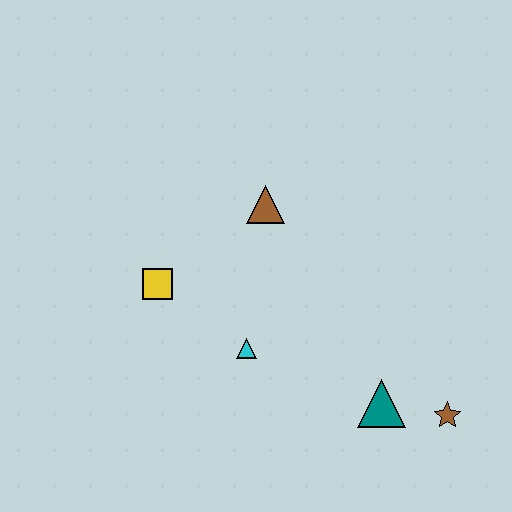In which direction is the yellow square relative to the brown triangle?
The yellow square is to the left of the brown triangle.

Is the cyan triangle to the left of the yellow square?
No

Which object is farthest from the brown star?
The yellow square is farthest from the brown star.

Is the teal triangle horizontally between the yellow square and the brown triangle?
No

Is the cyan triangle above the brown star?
Yes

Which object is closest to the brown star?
The teal triangle is closest to the brown star.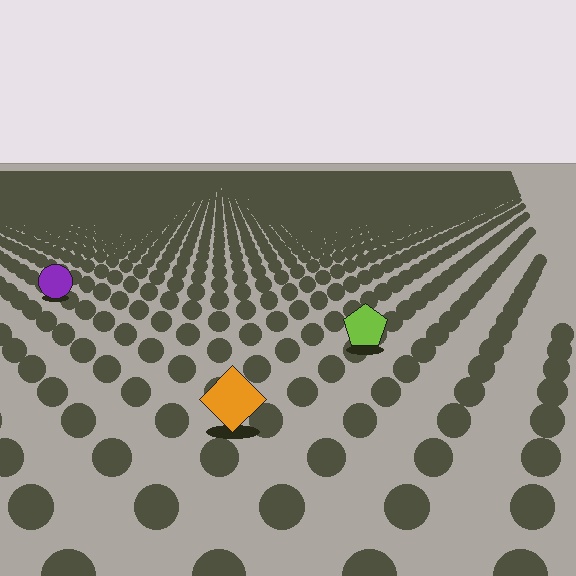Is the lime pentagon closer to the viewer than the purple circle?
Yes. The lime pentagon is closer — you can tell from the texture gradient: the ground texture is coarser near it.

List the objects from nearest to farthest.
From nearest to farthest: the orange diamond, the lime pentagon, the purple circle.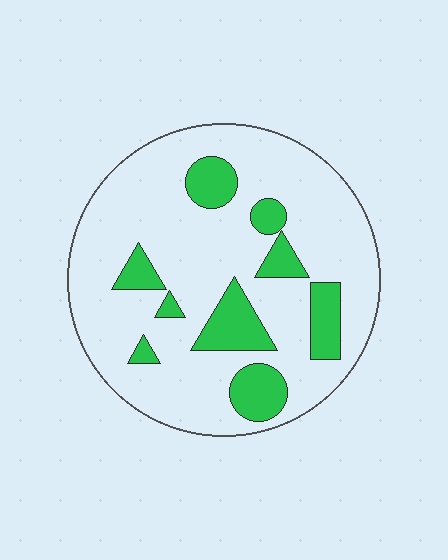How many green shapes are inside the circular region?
9.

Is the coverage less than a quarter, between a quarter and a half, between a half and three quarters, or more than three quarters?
Less than a quarter.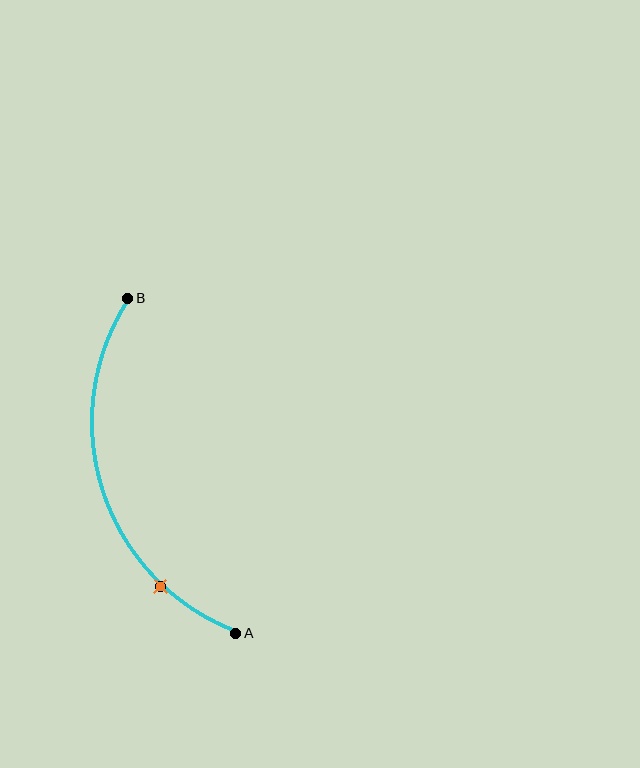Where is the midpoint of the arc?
The arc midpoint is the point on the curve farthest from the straight line joining A and B. It sits to the left of that line.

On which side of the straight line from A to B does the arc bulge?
The arc bulges to the left of the straight line connecting A and B.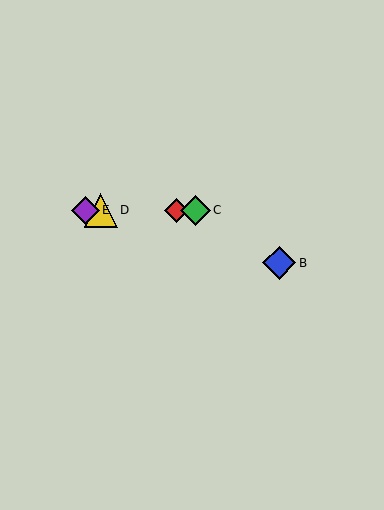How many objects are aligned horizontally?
4 objects (A, C, D, E) are aligned horizontally.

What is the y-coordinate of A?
Object A is at y≈210.